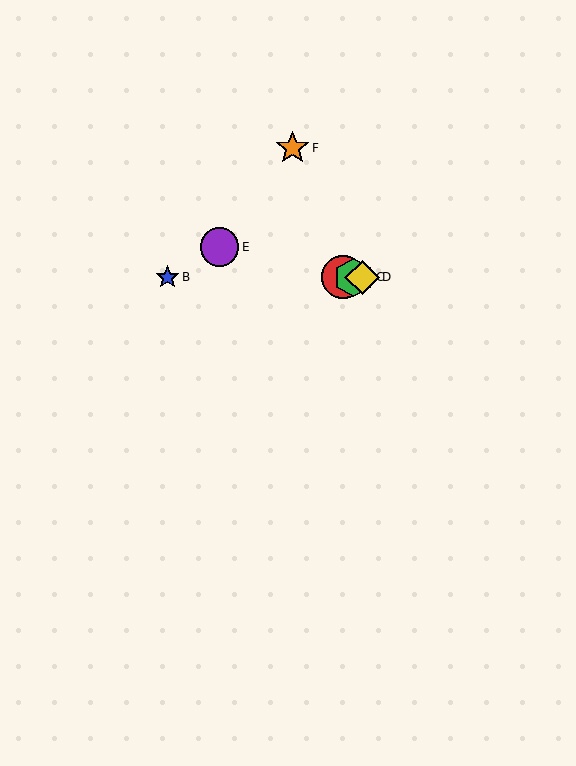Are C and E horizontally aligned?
No, C is at y≈277 and E is at y≈247.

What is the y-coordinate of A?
Object A is at y≈277.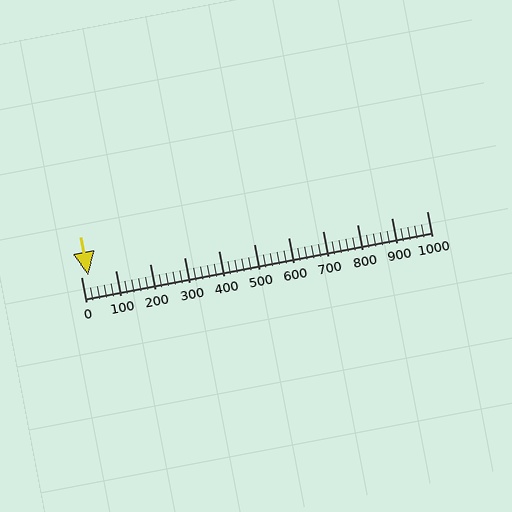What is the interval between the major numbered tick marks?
The major tick marks are spaced 100 units apart.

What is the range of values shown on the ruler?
The ruler shows values from 0 to 1000.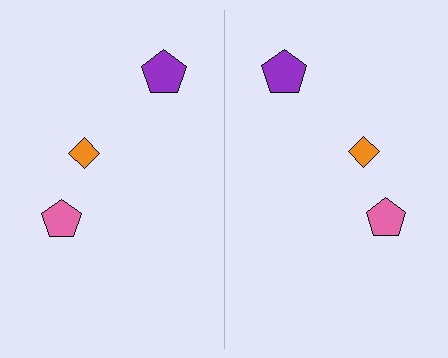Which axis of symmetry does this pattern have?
The pattern has a vertical axis of symmetry running through the center of the image.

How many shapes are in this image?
There are 6 shapes in this image.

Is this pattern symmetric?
Yes, this pattern has bilateral (reflection) symmetry.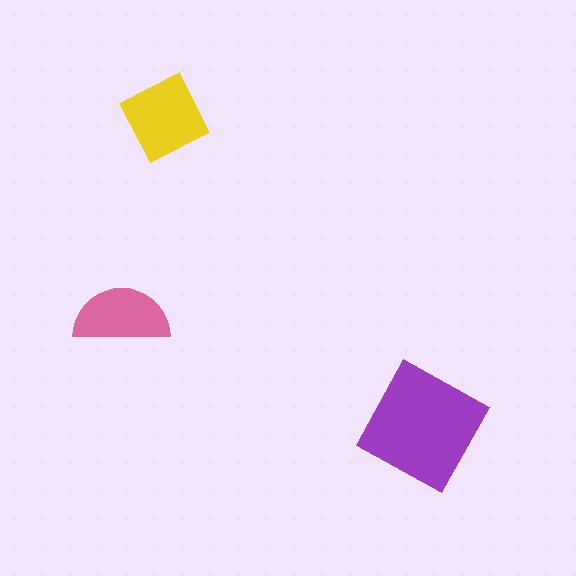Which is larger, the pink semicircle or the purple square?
The purple square.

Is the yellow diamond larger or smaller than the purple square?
Smaller.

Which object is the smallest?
The pink semicircle.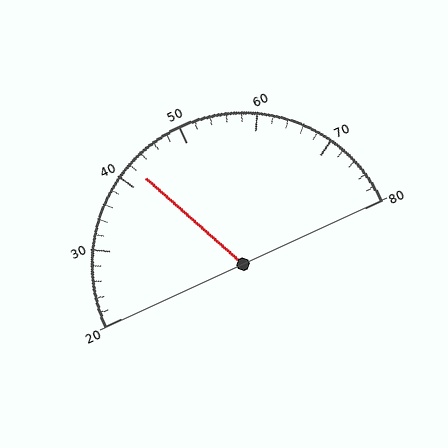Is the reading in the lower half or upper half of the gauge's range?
The reading is in the lower half of the range (20 to 80).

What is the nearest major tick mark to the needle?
The nearest major tick mark is 40.